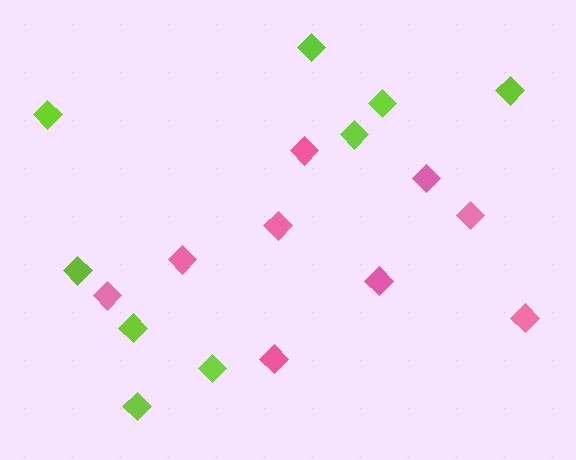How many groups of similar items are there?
There are 2 groups: one group of pink diamonds (9) and one group of lime diamonds (9).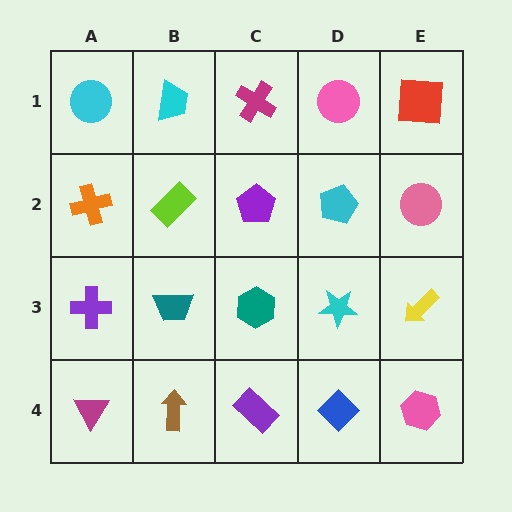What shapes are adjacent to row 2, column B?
A cyan trapezoid (row 1, column B), a teal trapezoid (row 3, column B), an orange cross (row 2, column A), a purple pentagon (row 2, column C).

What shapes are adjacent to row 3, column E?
A pink circle (row 2, column E), a pink hexagon (row 4, column E), a cyan star (row 3, column D).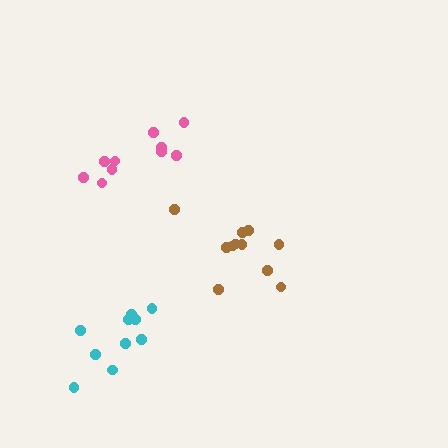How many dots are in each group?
Group 1: 11 dots, Group 2: 10 dots, Group 3: 10 dots (31 total).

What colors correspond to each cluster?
The clusters are colored: brown, cyan, pink.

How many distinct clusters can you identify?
There are 3 distinct clusters.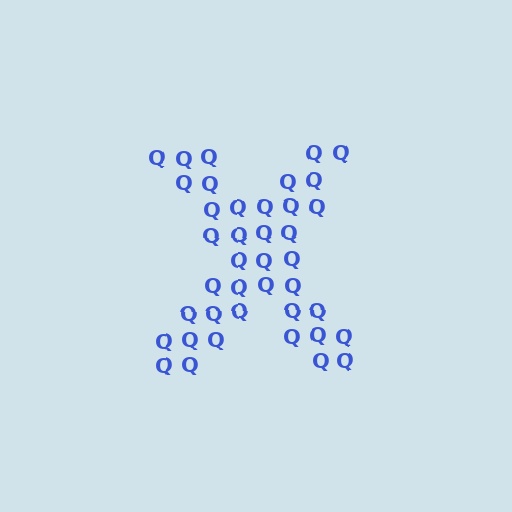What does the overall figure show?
The overall figure shows the letter X.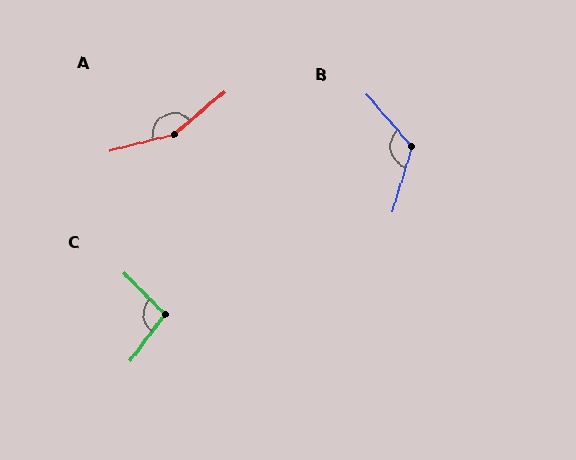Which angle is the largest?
A, at approximately 154 degrees.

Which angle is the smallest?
C, at approximately 98 degrees.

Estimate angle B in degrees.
Approximately 122 degrees.